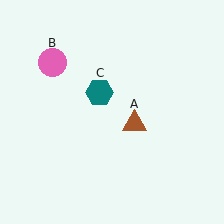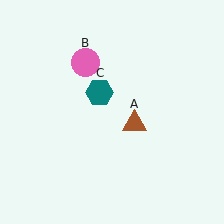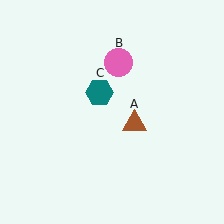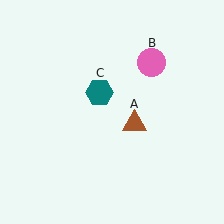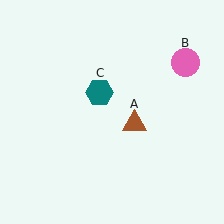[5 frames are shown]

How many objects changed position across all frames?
1 object changed position: pink circle (object B).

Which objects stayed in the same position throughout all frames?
Brown triangle (object A) and teal hexagon (object C) remained stationary.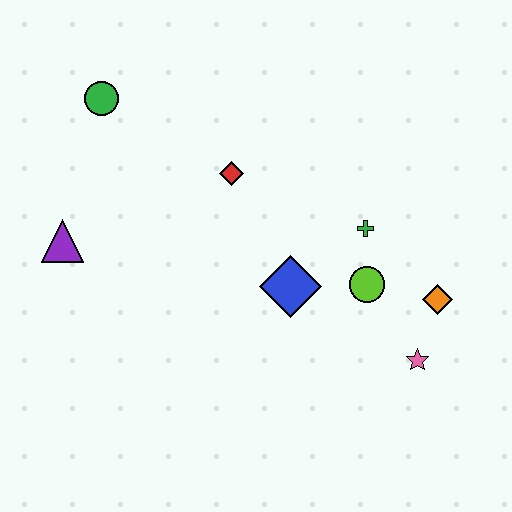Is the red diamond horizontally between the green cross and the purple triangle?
Yes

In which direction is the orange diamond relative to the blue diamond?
The orange diamond is to the right of the blue diamond.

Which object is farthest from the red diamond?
The pink star is farthest from the red diamond.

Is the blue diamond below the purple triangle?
Yes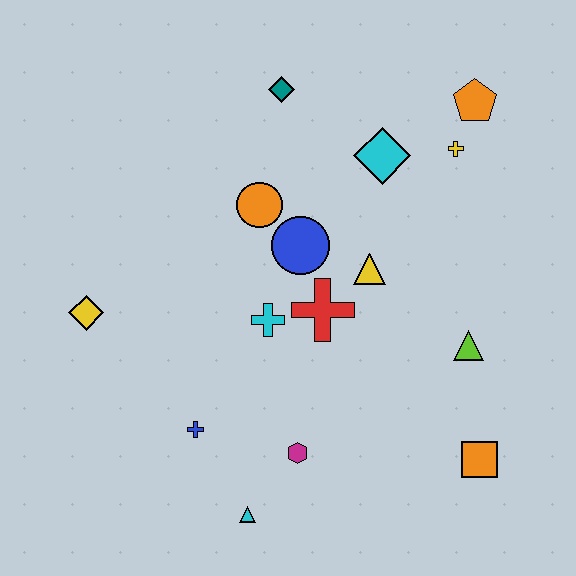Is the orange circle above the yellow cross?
No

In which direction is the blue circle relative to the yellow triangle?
The blue circle is to the left of the yellow triangle.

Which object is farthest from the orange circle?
The orange square is farthest from the orange circle.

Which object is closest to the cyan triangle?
The magenta hexagon is closest to the cyan triangle.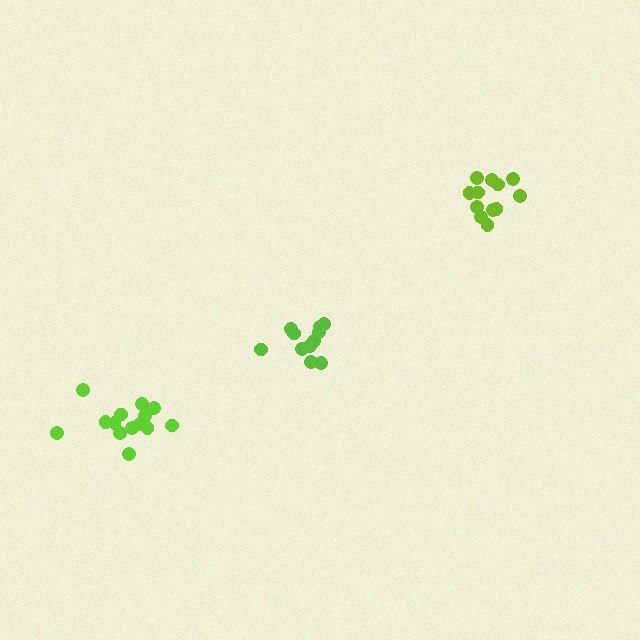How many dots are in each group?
Group 1: 14 dots, Group 2: 11 dots, Group 3: 12 dots (37 total).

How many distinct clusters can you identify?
There are 3 distinct clusters.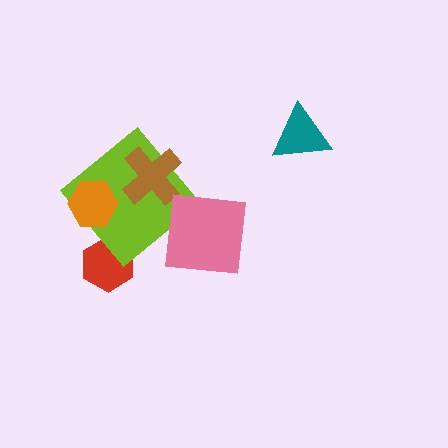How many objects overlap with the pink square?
0 objects overlap with the pink square.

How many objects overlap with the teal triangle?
0 objects overlap with the teal triangle.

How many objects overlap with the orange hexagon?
1 object overlaps with the orange hexagon.